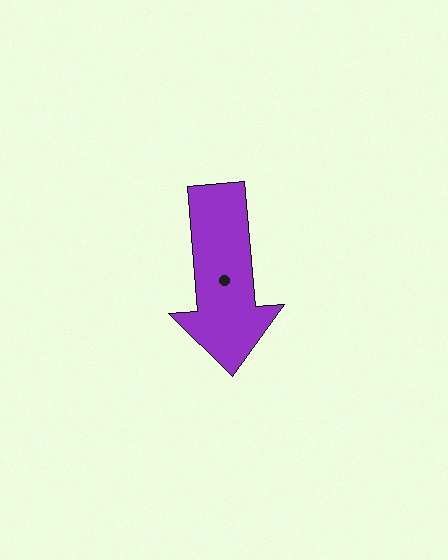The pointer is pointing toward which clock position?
Roughly 6 o'clock.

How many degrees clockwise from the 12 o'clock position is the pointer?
Approximately 175 degrees.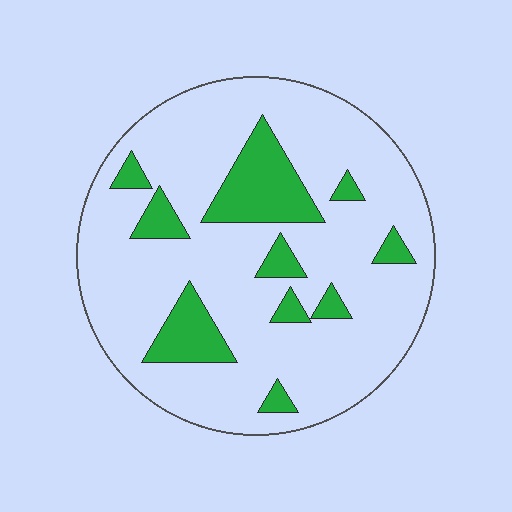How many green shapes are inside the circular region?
10.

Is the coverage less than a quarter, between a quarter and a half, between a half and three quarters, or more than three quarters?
Less than a quarter.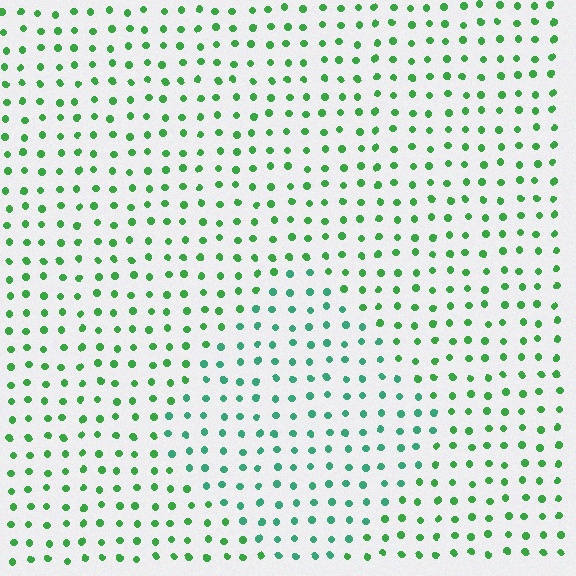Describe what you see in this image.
The image is filled with small green elements in a uniform arrangement. A diamond-shaped region is visible where the elements are tinted to a slightly different hue, forming a subtle color boundary.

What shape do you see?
I see a diamond.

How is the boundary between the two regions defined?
The boundary is defined purely by a slight shift in hue (about 30 degrees). Spacing, size, and orientation are identical on both sides.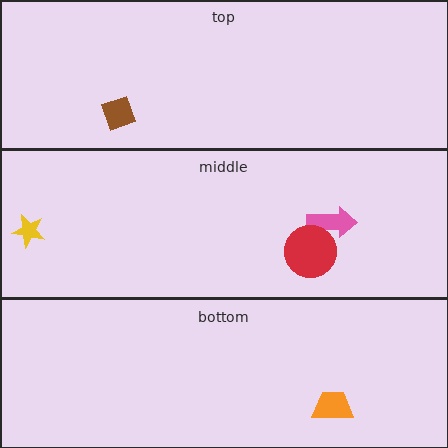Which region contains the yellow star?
The middle region.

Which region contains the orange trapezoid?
The bottom region.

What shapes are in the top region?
The brown diamond.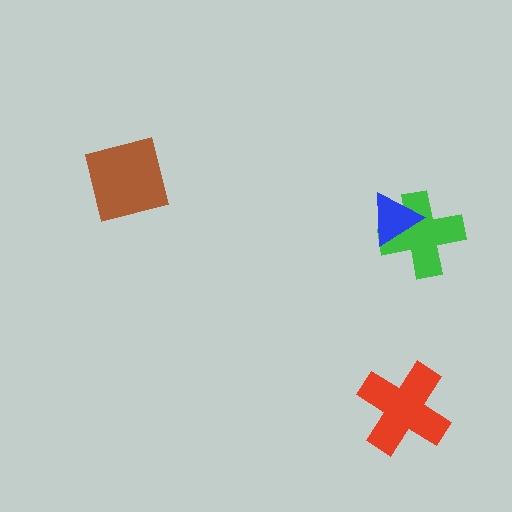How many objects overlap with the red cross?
0 objects overlap with the red cross.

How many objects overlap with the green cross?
1 object overlaps with the green cross.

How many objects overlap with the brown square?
0 objects overlap with the brown square.